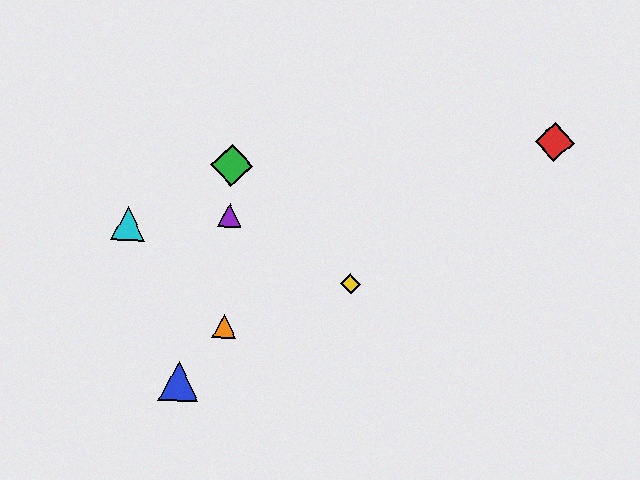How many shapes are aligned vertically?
3 shapes (the green diamond, the purple triangle, the orange triangle) are aligned vertically.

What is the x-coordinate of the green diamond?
The green diamond is at x≈232.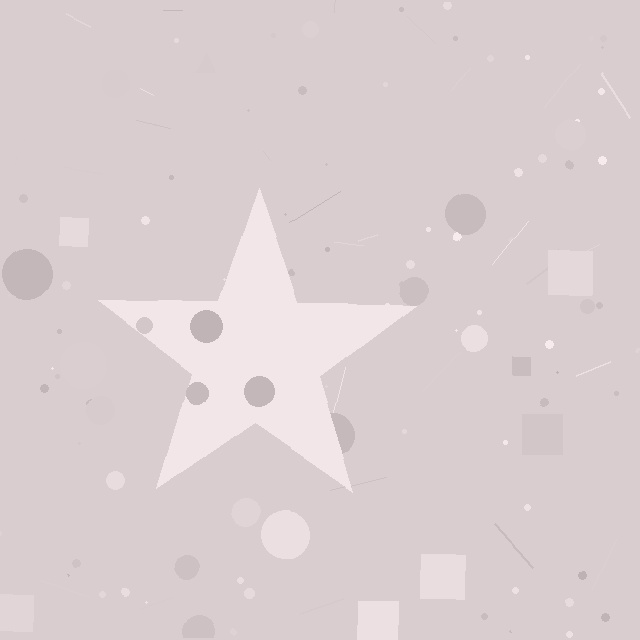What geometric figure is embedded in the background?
A star is embedded in the background.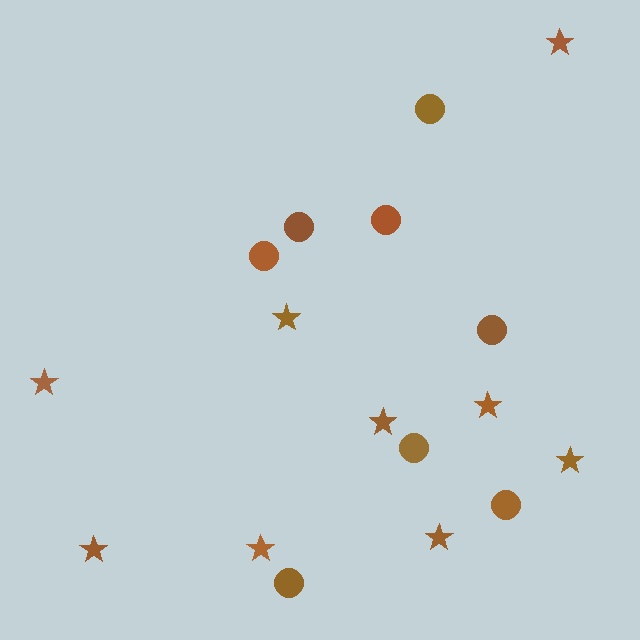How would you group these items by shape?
There are 2 groups: one group of circles (8) and one group of stars (9).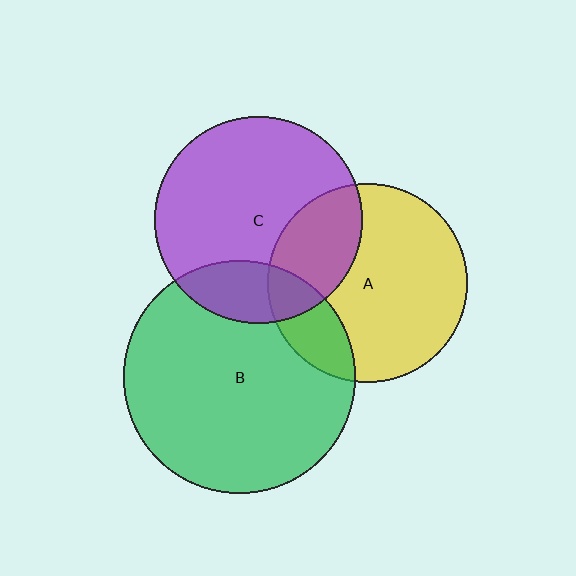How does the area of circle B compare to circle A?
Approximately 1.4 times.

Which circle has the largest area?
Circle B (green).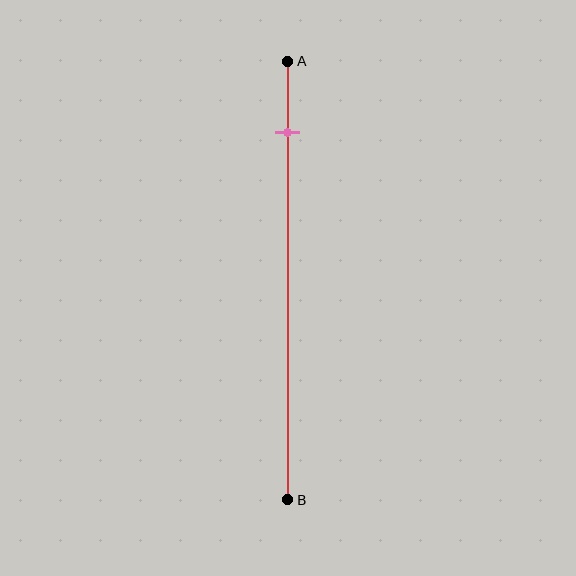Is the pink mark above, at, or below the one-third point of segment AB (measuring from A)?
The pink mark is above the one-third point of segment AB.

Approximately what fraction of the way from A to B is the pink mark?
The pink mark is approximately 15% of the way from A to B.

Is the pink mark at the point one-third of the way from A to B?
No, the mark is at about 15% from A, not at the 33% one-third point.